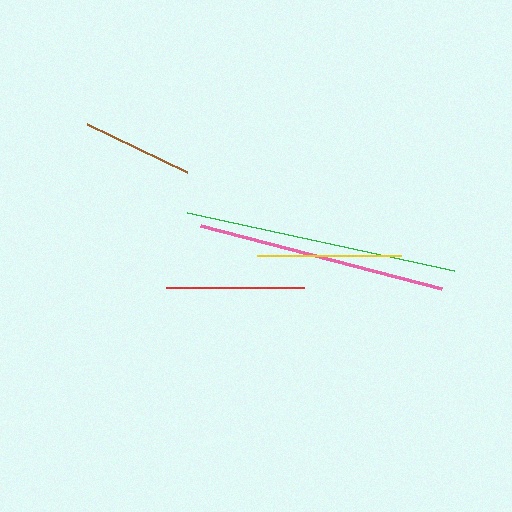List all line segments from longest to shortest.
From longest to shortest: green, pink, yellow, red, brown.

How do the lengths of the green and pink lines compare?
The green and pink lines are approximately the same length.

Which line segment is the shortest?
The brown line is the shortest at approximately 111 pixels.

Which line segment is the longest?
The green line is the longest at approximately 273 pixels.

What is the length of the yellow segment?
The yellow segment is approximately 144 pixels long.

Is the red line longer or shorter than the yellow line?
The yellow line is longer than the red line.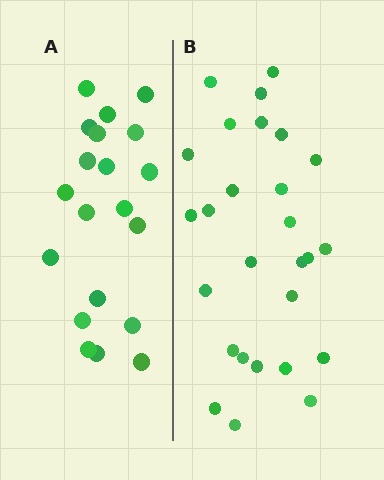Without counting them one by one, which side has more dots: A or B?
Region B (the right region) has more dots.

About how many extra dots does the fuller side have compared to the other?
Region B has roughly 8 or so more dots than region A.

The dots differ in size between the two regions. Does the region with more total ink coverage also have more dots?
No. Region A has more total ink coverage because its dots are larger, but region B actually contains more individual dots. Total area can be misleading — the number of items is what matters here.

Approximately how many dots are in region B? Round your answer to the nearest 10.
About 30 dots. (The exact count is 27, which rounds to 30.)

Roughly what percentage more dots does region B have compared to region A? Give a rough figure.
About 35% more.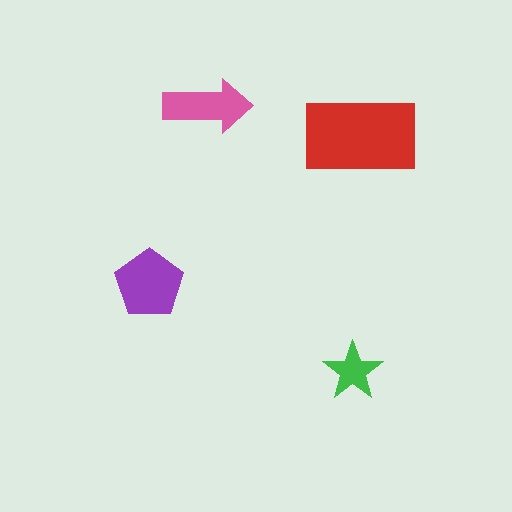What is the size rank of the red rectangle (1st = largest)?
1st.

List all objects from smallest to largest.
The green star, the pink arrow, the purple pentagon, the red rectangle.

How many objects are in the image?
There are 4 objects in the image.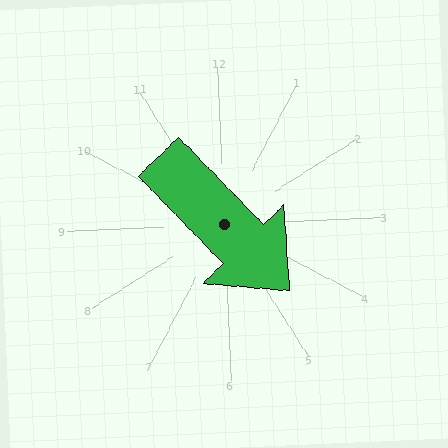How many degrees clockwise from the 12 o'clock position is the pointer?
Approximately 138 degrees.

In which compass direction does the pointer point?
Southeast.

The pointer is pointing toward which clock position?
Roughly 5 o'clock.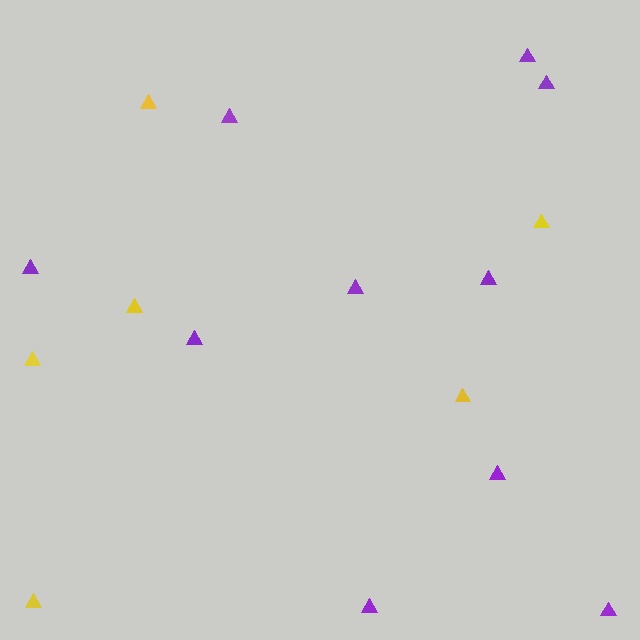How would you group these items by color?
There are 2 groups: one group of purple triangles (10) and one group of yellow triangles (6).